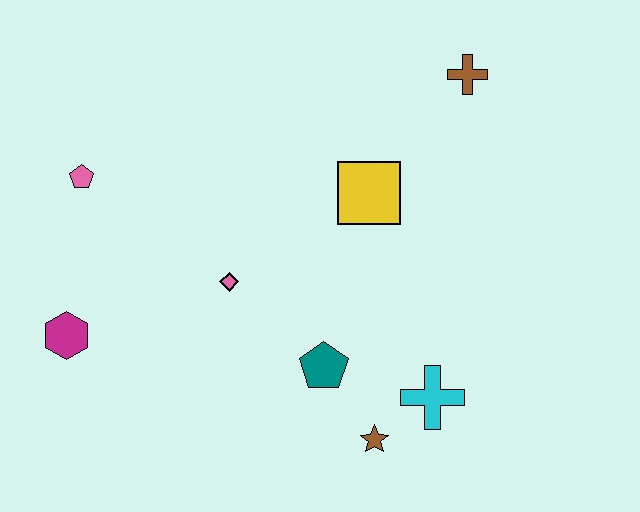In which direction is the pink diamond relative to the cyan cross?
The pink diamond is to the left of the cyan cross.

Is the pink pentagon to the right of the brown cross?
No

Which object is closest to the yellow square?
The brown cross is closest to the yellow square.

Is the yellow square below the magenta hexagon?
No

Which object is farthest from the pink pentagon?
The cyan cross is farthest from the pink pentagon.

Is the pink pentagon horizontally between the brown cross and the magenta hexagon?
Yes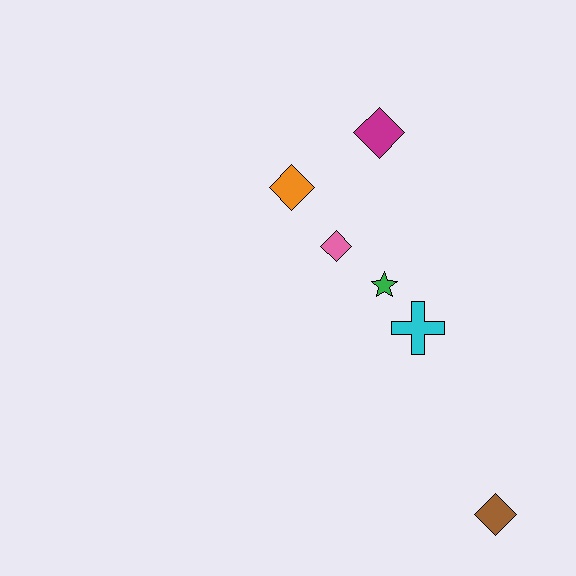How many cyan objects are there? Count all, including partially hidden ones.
There is 1 cyan object.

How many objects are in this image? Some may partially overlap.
There are 6 objects.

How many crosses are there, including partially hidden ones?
There is 1 cross.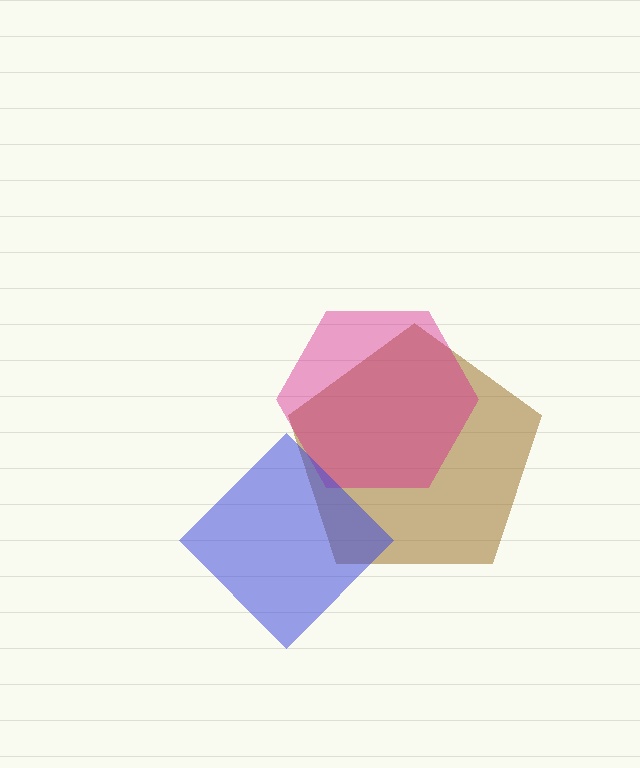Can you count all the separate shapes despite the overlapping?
Yes, there are 3 separate shapes.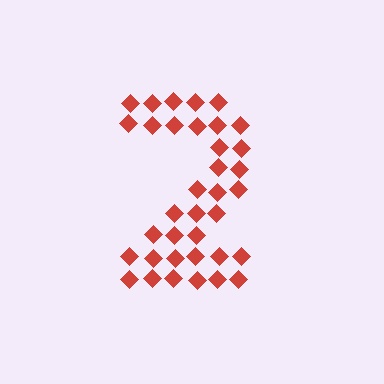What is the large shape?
The large shape is the digit 2.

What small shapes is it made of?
It is made of small diamonds.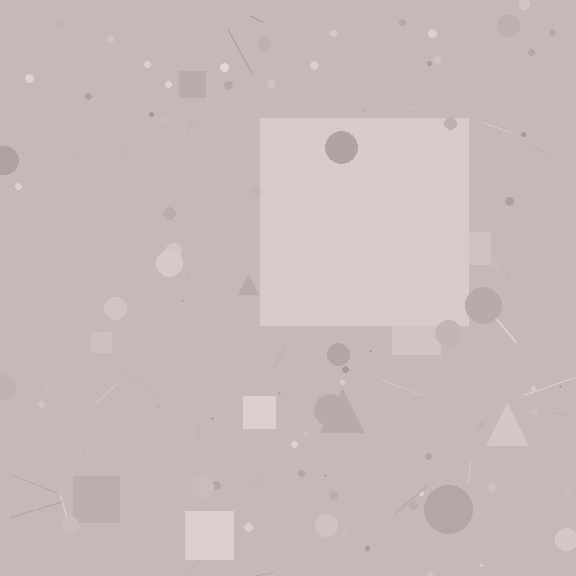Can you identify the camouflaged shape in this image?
The camouflaged shape is a square.